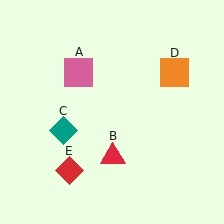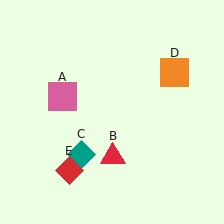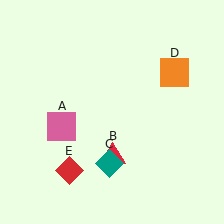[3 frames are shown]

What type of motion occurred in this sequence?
The pink square (object A), teal diamond (object C) rotated counterclockwise around the center of the scene.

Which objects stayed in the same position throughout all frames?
Red triangle (object B) and orange square (object D) and red diamond (object E) remained stationary.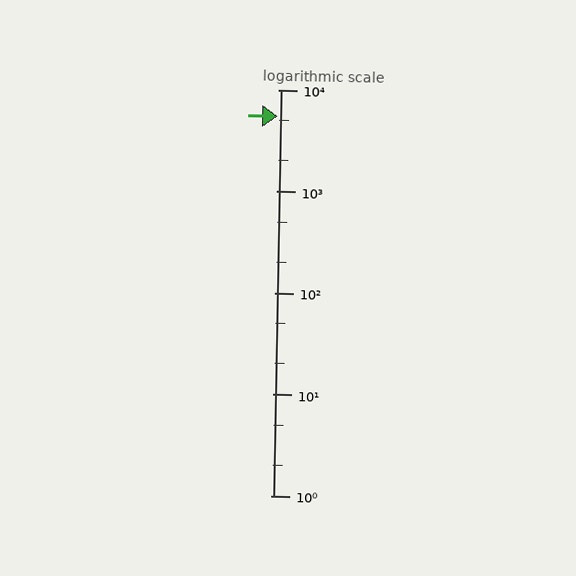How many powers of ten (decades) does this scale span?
The scale spans 4 decades, from 1 to 10000.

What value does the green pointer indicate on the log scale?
The pointer indicates approximately 5500.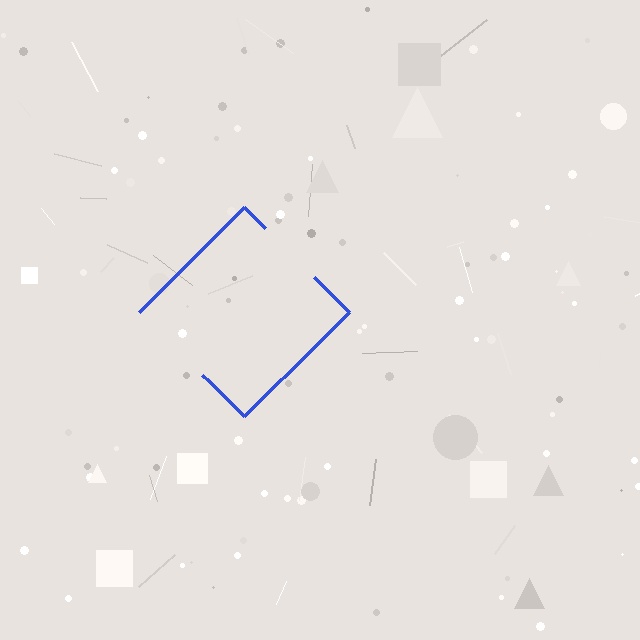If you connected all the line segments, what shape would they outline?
They would outline a diamond.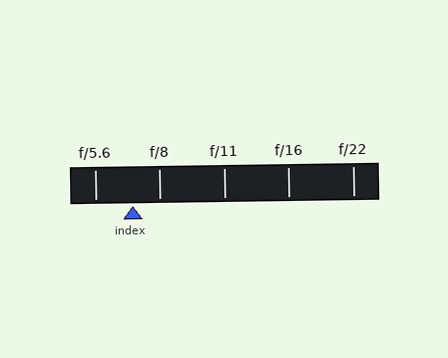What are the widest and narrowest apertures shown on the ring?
The widest aperture shown is f/5.6 and the narrowest is f/22.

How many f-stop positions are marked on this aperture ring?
There are 5 f-stop positions marked.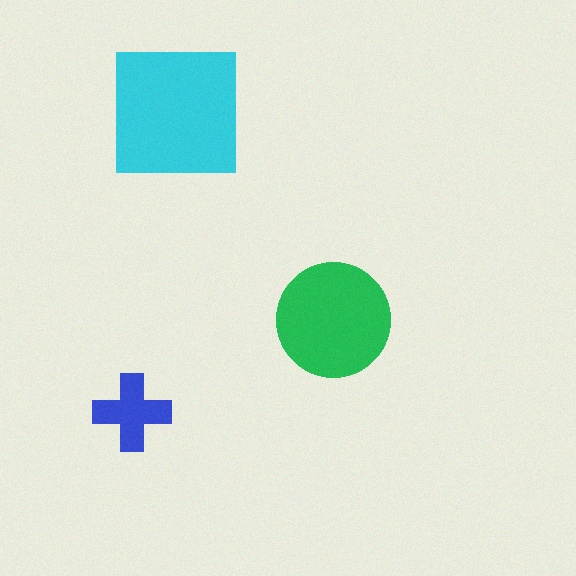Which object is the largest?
The cyan square.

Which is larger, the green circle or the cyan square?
The cyan square.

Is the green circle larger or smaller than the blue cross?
Larger.